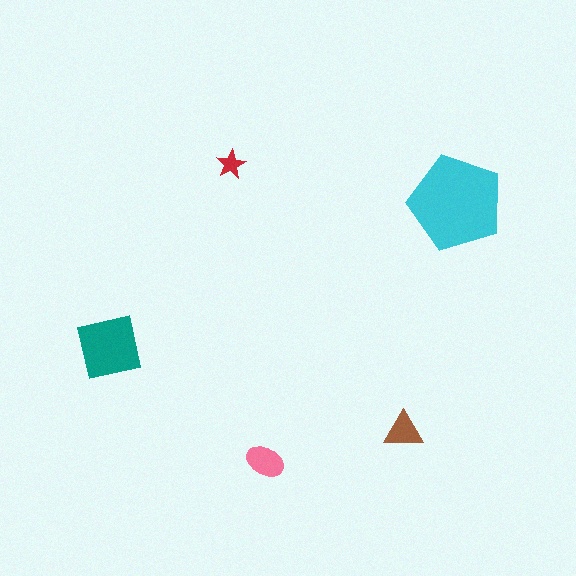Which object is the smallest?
The red star.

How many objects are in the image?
There are 5 objects in the image.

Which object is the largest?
The cyan pentagon.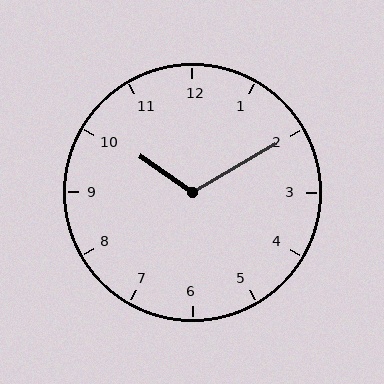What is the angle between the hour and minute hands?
Approximately 115 degrees.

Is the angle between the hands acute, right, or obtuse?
It is obtuse.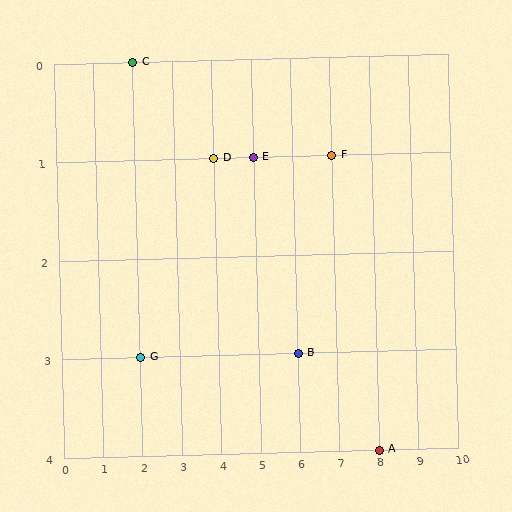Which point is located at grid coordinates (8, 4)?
Point A is at (8, 4).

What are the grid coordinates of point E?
Point E is at grid coordinates (5, 1).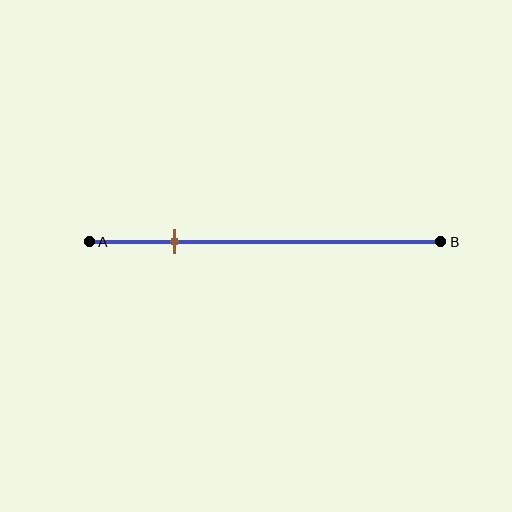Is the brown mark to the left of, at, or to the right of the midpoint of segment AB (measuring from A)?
The brown mark is to the left of the midpoint of segment AB.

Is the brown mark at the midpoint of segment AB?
No, the mark is at about 25% from A, not at the 50% midpoint.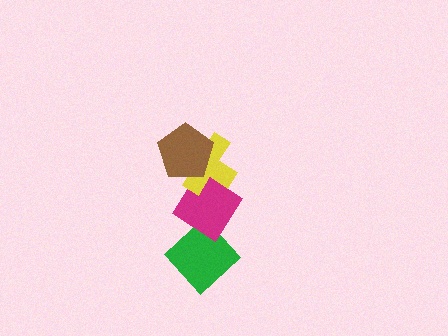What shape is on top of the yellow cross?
The brown pentagon is on top of the yellow cross.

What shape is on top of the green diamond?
The magenta diamond is on top of the green diamond.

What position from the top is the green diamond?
The green diamond is 4th from the top.